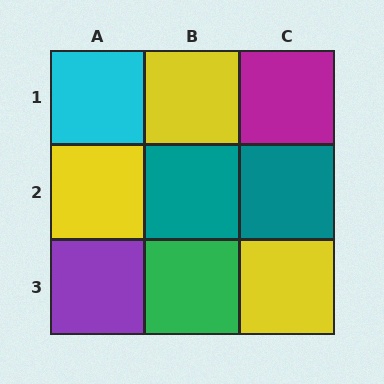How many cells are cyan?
1 cell is cyan.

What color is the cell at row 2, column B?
Teal.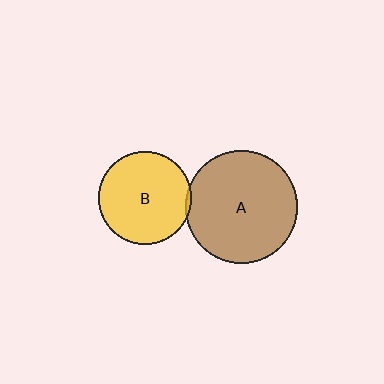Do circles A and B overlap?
Yes.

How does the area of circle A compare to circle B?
Approximately 1.5 times.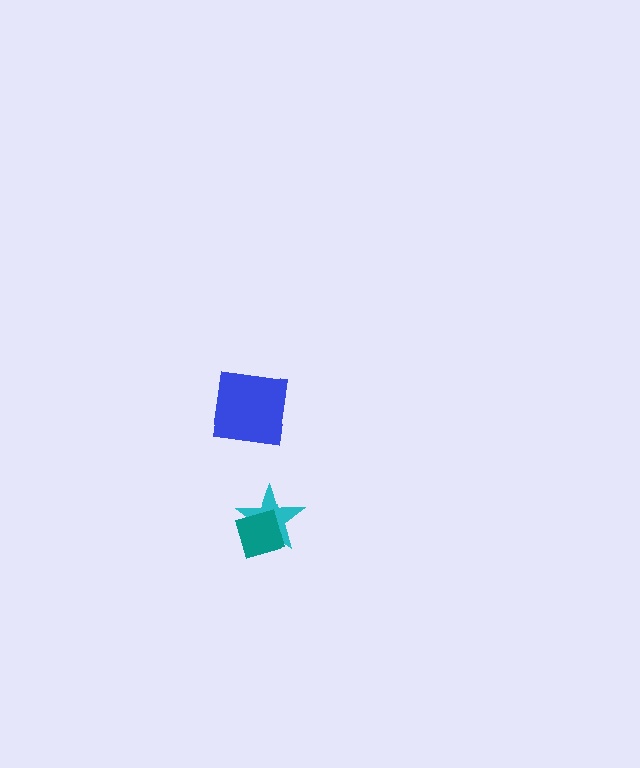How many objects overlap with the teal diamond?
1 object overlaps with the teal diamond.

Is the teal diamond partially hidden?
No, no other shape covers it.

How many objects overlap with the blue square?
0 objects overlap with the blue square.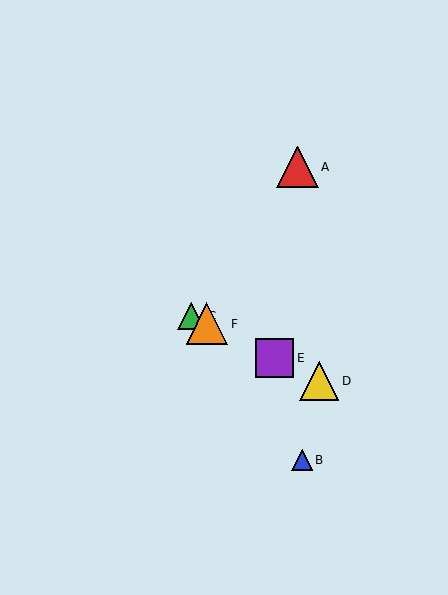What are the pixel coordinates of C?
Object C is at (191, 316).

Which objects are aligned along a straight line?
Objects C, D, E, F are aligned along a straight line.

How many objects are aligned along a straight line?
4 objects (C, D, E, F) are aligned along a straight line.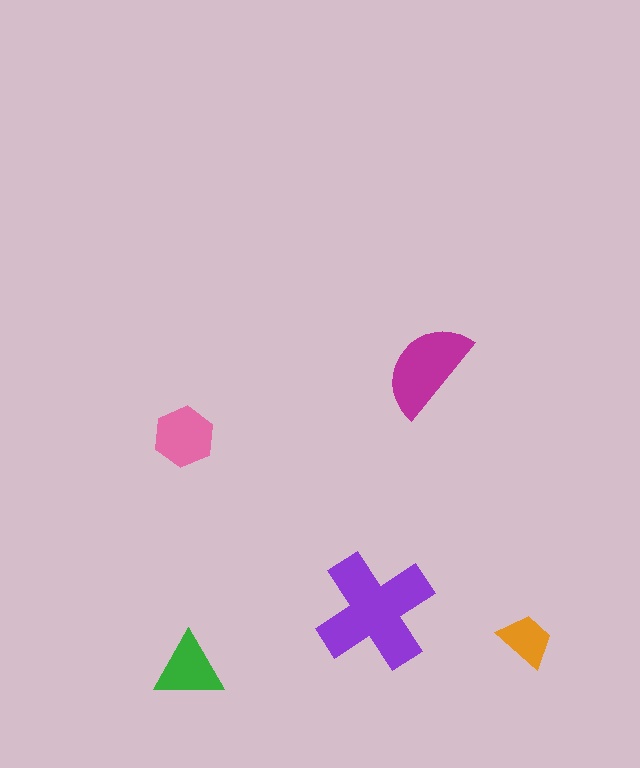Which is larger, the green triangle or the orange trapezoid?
The green triangle.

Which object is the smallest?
The orange trapezoid.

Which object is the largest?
The purple cross.